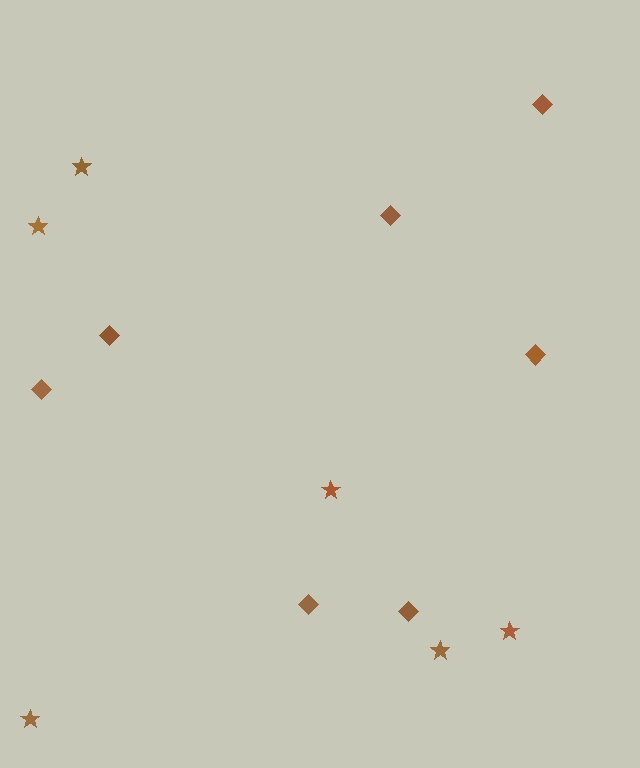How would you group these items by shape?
There are 2 groups: one group of stars (6) and one group of diamonds (7).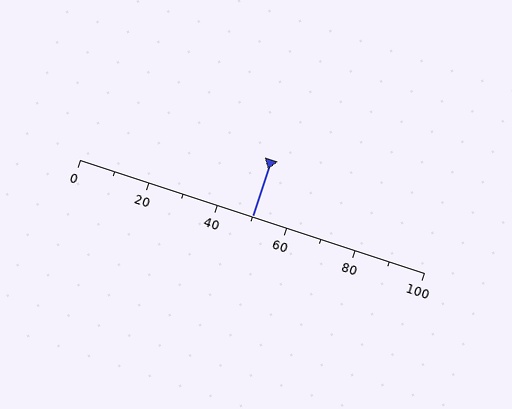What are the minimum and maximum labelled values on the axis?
The axis runs from 0 to 100.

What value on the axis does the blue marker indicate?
The marker indicates approximately 50.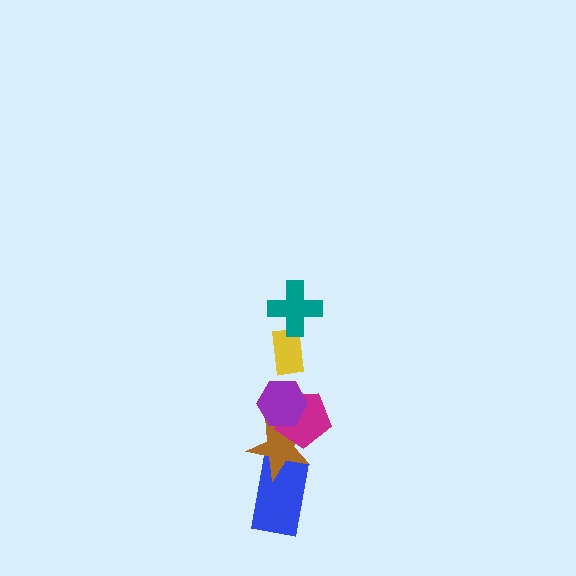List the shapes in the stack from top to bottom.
From top to bottom: the teal cross, the yellow rectangle, the purple hexagon, the magenta pentagon, the brown star, the blue rectangle.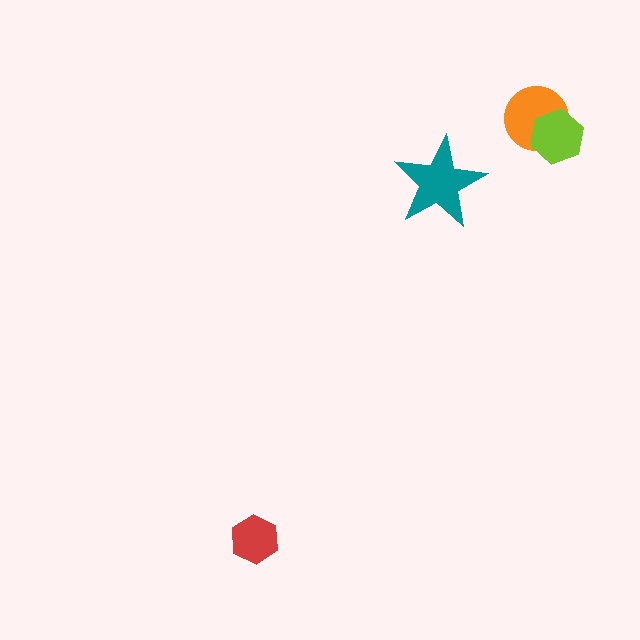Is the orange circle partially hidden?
Yes, it is partially covered by another shape.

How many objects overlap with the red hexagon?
0 objects overlap with the red hexagon.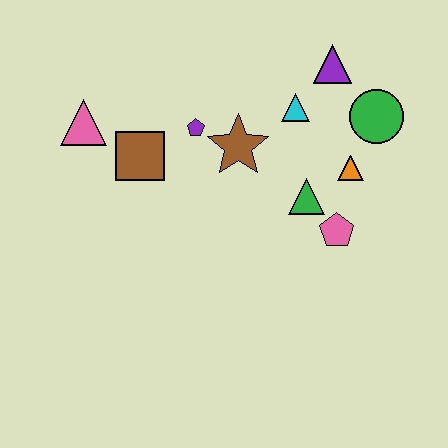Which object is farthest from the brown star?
The pink triangle is farthest from the brown star.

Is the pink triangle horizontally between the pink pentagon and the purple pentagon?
No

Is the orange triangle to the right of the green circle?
No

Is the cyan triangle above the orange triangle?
Yes